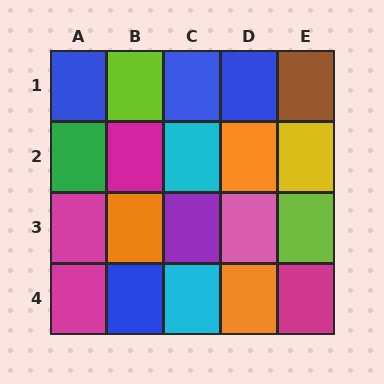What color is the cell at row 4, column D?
Orange.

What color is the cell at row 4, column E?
Magenta.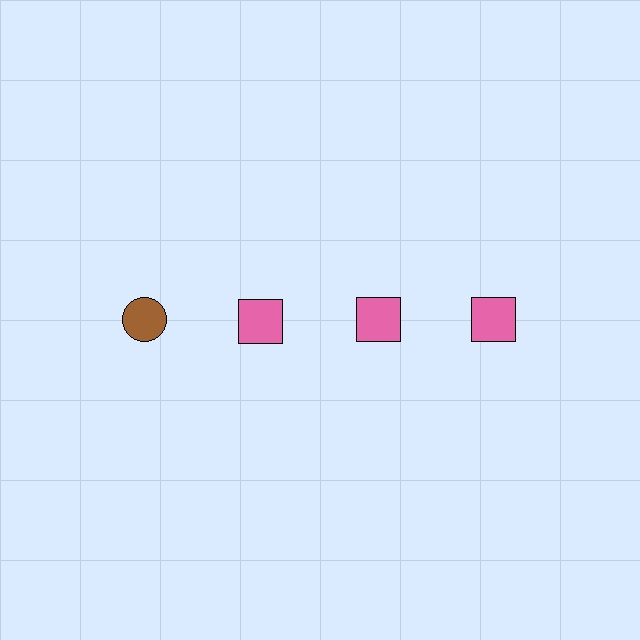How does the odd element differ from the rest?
It differs in both color (brown instead of pink) and shape (circle instead of square).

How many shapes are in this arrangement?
There are 4 shapes arranged in a grid pattern.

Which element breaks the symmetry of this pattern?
The brown circle in the top row, leftmost column breaks the symmetry. All other shapes are pink squares.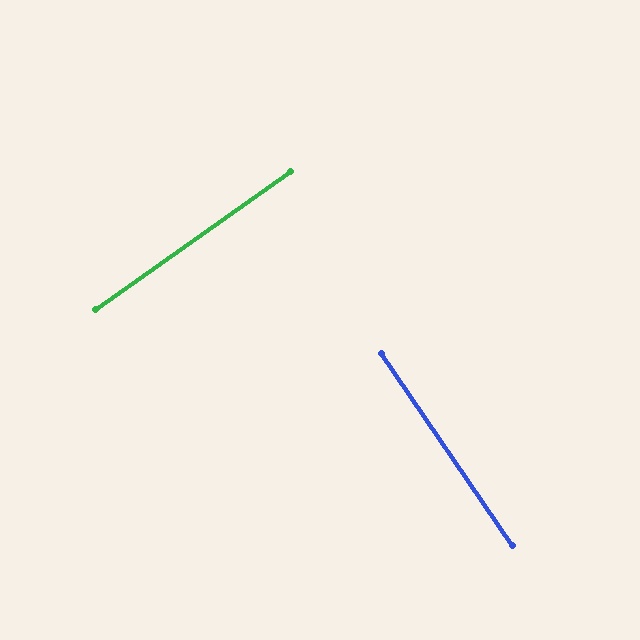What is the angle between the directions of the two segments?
Approximately 89 degrees.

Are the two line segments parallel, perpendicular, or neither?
Perpendicular — they meet at approximately 89°.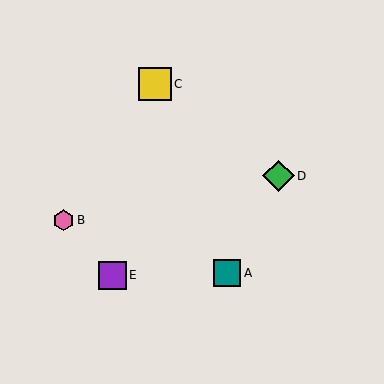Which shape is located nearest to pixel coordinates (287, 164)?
The green diamond (labeled D) at (279, 176) is nearest to that location.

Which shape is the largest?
The yellow square (labeled C) is the largest.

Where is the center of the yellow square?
The center of the yellow square is at (155, 84).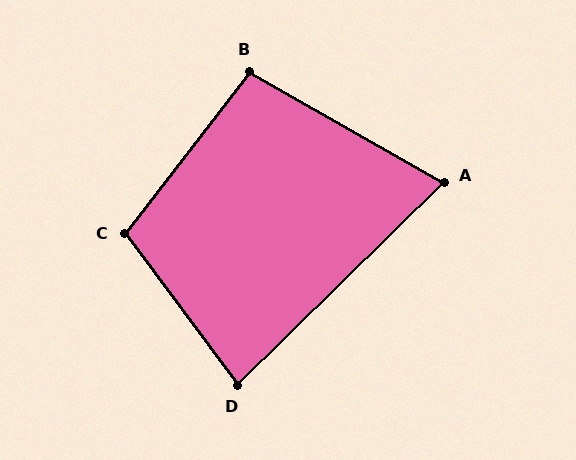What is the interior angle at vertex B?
Approximately 98 degrees (obtuse).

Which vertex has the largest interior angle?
C, at approximately 106 degrees.